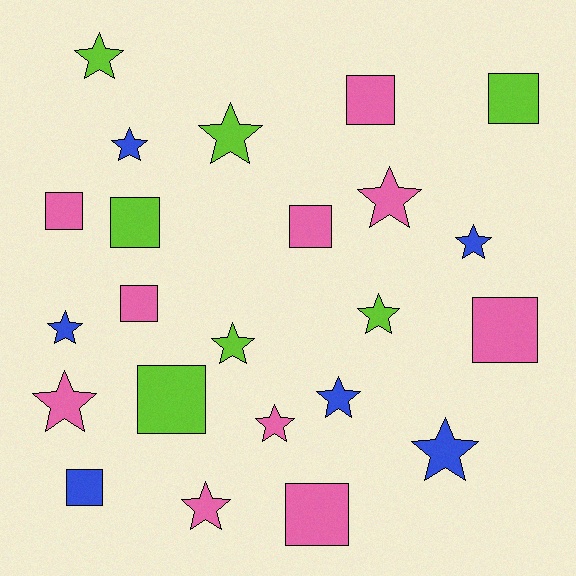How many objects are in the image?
There are 23 objects.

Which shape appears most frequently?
Star, with 13 objects.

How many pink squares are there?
There are 6 pink squares.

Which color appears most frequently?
Pink, with 10 objects.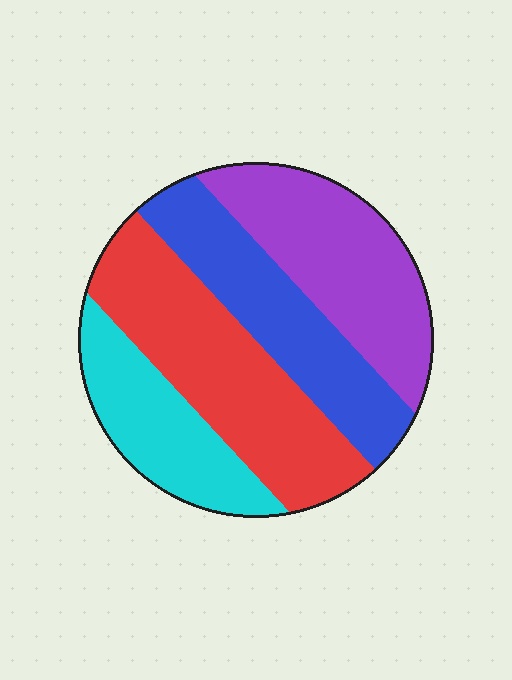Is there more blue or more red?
Red.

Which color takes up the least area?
Cyan, at roughly 20%.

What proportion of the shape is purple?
Purple takes up about one quarter (1/4) of the shape.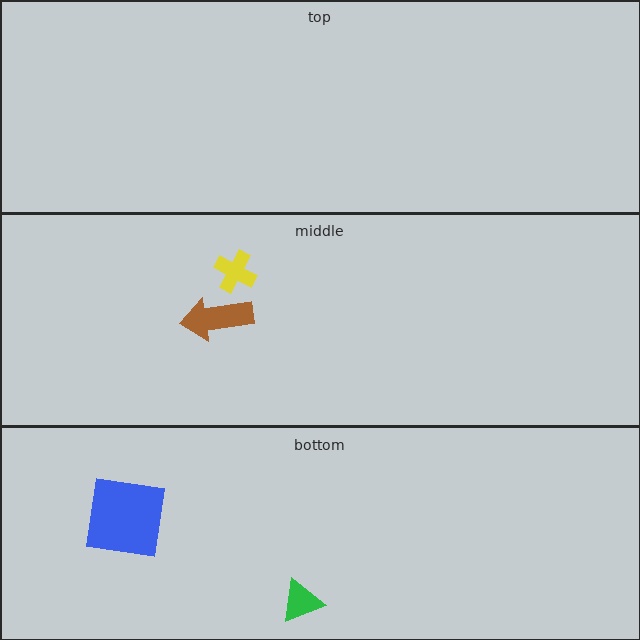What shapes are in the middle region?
The yellow cross, the brown arrow.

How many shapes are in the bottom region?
2.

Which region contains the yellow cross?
The middle region.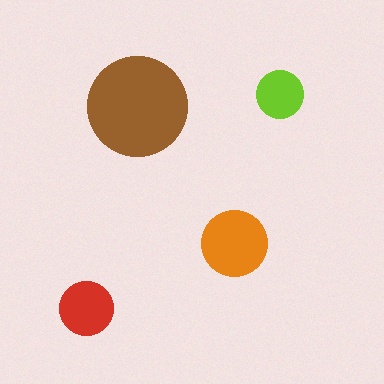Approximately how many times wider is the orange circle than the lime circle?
About 1.5 times wider.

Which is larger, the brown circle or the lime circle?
The brown one.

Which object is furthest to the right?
The lime circle is rightmost.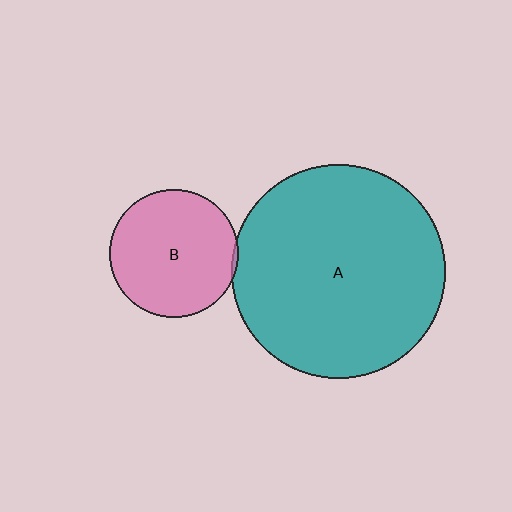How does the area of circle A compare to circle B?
Approximately 2.8 times.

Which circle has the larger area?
Circle A (teal).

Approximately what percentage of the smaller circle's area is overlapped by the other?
Approximately 5%.